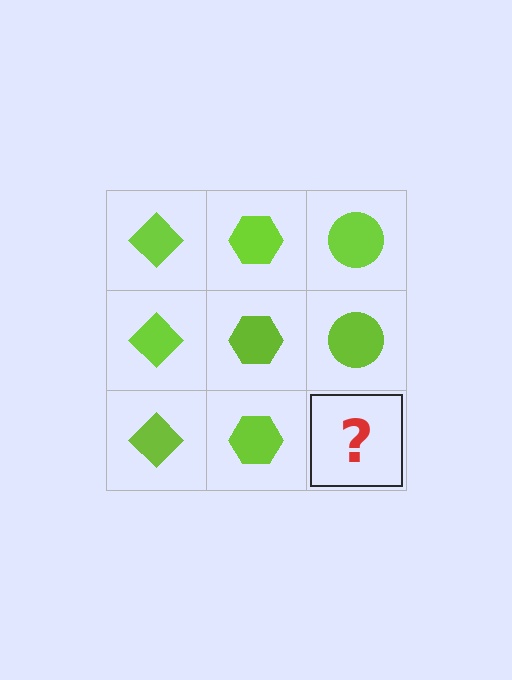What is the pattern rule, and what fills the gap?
The rule is that each column has a consistent shape. The gap should be filled with a lime circle.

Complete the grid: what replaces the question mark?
The question mark should be replaced with a lime circle.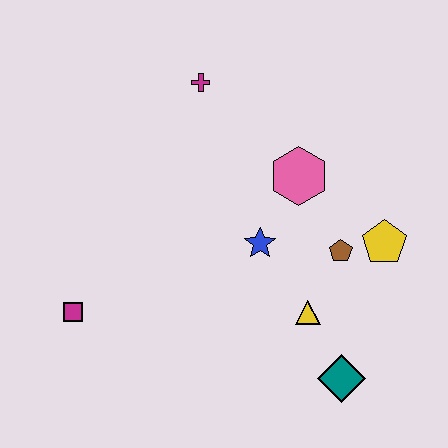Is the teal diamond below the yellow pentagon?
Yes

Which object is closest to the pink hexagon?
The blue star is closest to the pink hexagon.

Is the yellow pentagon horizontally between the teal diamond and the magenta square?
No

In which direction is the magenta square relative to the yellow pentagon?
The magenta square is to the left of the yellow pentagon.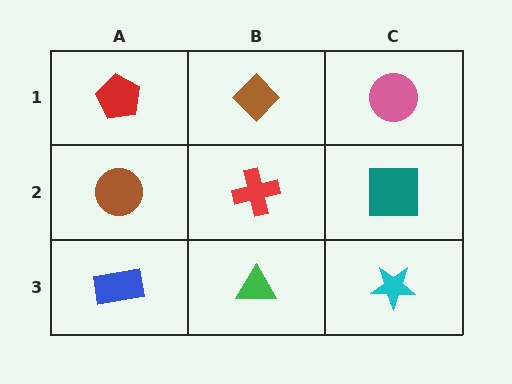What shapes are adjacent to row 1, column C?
A teal square (row 2, column C), a brown diamond (row 1, column B).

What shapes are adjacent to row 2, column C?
A pink circle (row 1, column C), a cyan star (row 3, column C), a red cross (row 2, column B).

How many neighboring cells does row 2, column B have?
4.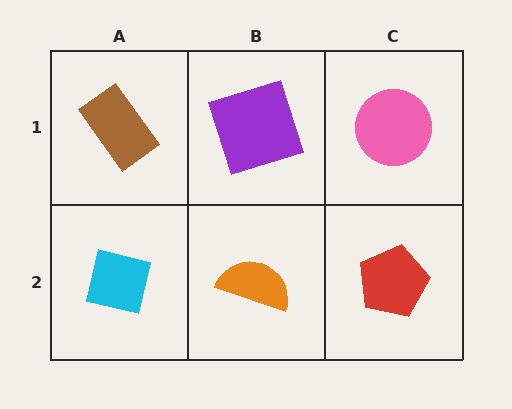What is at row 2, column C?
A red pentagon.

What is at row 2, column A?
A cyan square.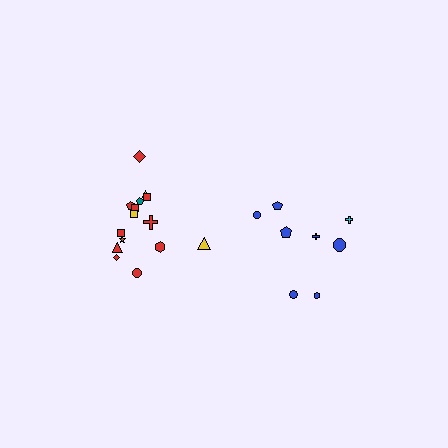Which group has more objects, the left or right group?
The left group.